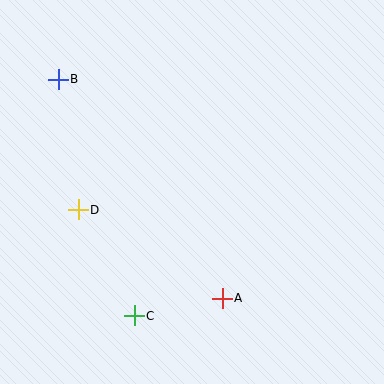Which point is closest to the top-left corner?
Point B is closest to the top-left corner.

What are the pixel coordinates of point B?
Point B is at (58, 79).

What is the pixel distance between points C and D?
The distance between C and D is 120 pixels.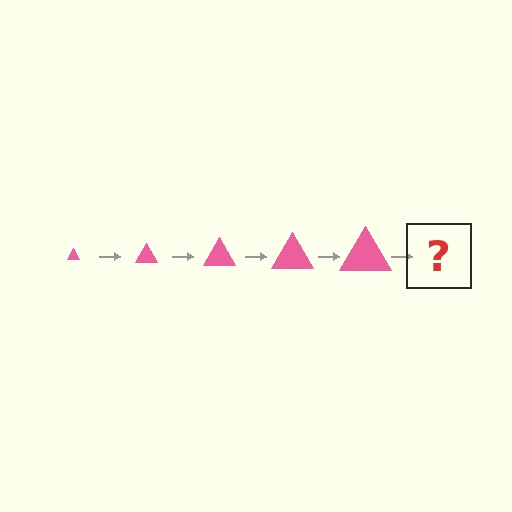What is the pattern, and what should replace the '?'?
The pattern is that the triangle gets progressively larger each step. The '?' should be a pink triangle, larger than the previous one.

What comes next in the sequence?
The next element should be a pink triangle, larger than the previous one.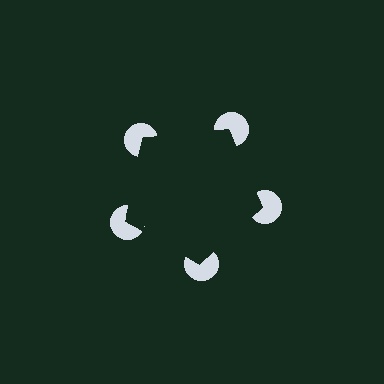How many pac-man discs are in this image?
There are 5 — one at each vertex of the illusory pentagon.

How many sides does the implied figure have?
5 sides.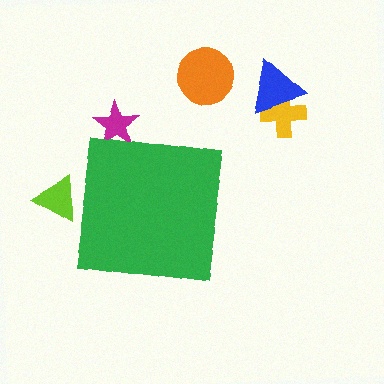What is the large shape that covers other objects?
A green square.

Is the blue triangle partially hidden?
No, the blue triangle is fully visible.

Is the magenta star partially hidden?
Yes, the magenta star is partially hidden behind the green square.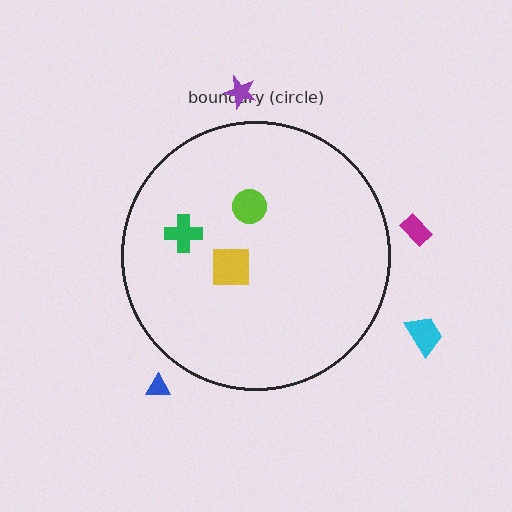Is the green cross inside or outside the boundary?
Inside.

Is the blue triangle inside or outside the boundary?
Outside.